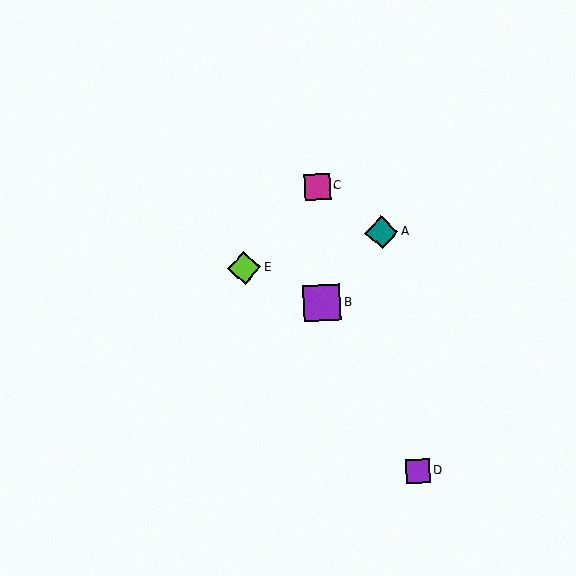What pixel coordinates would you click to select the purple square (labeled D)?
Click at (418, 471) to select the purple square D.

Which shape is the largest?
The purple square (labeled B) is the largest.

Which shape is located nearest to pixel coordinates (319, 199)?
The magenta square (labeled C) at (317, 187) is nearest to that location.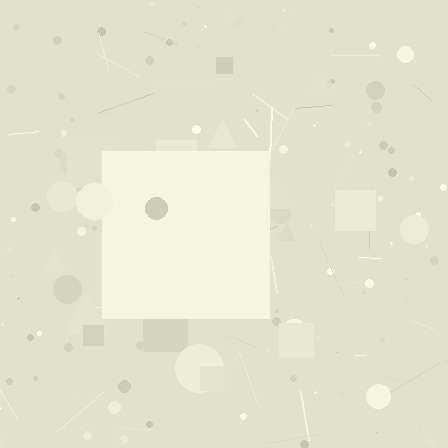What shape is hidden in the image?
A square is hidden in the image.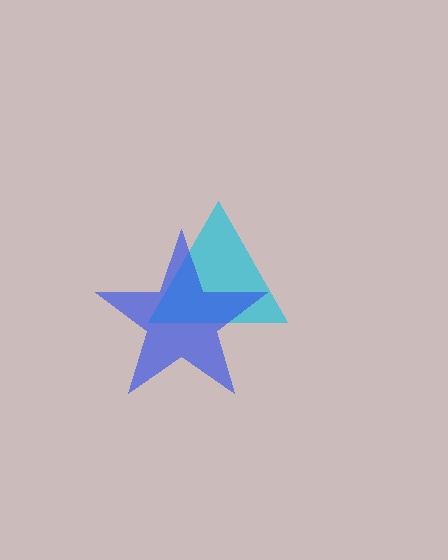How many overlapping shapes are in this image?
There are 2 overlapping shapes in the image.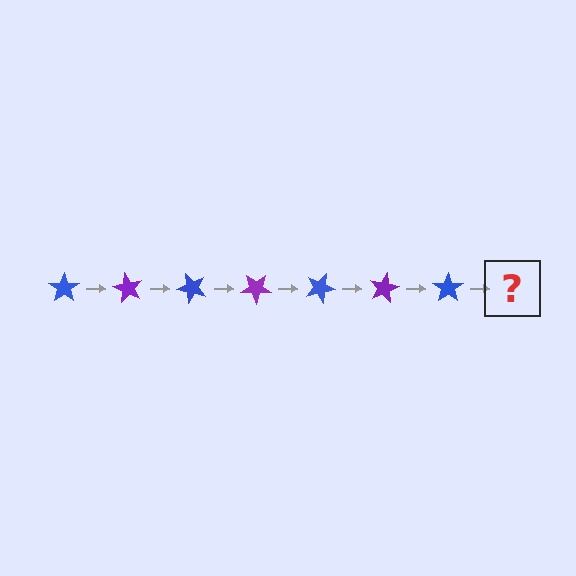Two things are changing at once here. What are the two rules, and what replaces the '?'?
The two rules are that it rotates 60 degrees each step and the color cycles through blue and purple. The '?' should be a purple star, rotated 420 degrees from the start.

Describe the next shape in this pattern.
It should be a purple star, rotated 420 degrees from the start.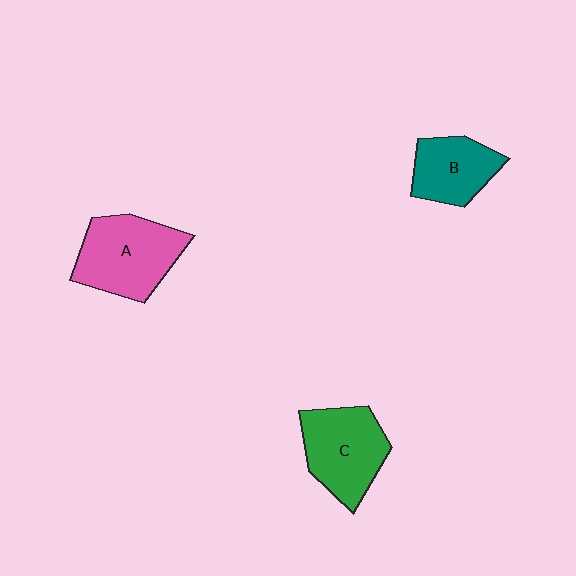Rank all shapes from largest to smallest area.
From largest to smallest: A (pink), C (green), B (teal).